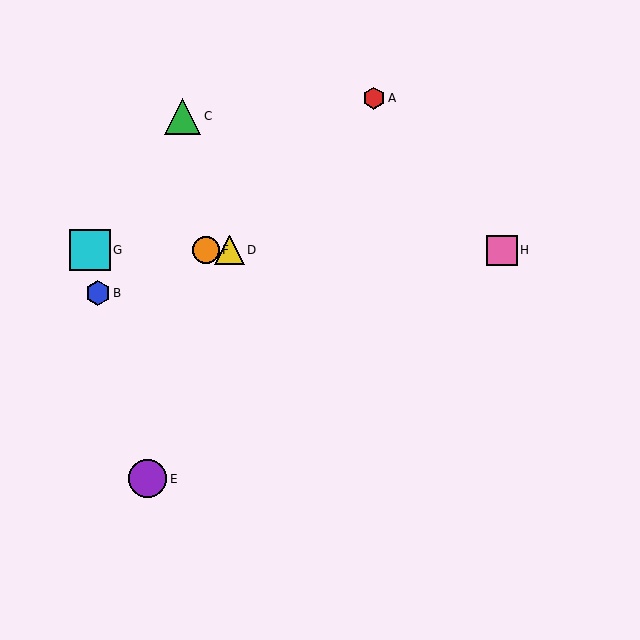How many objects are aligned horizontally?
4 objects (D, F, G, H) are aligned horizontally.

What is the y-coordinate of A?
Object A is at y≈98.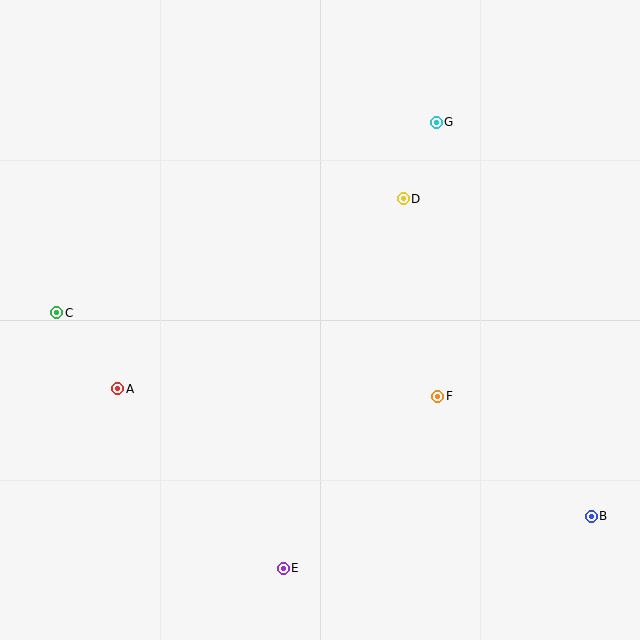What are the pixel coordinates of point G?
Point G is at (436, 122).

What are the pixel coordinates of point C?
Point C is at (57, 313).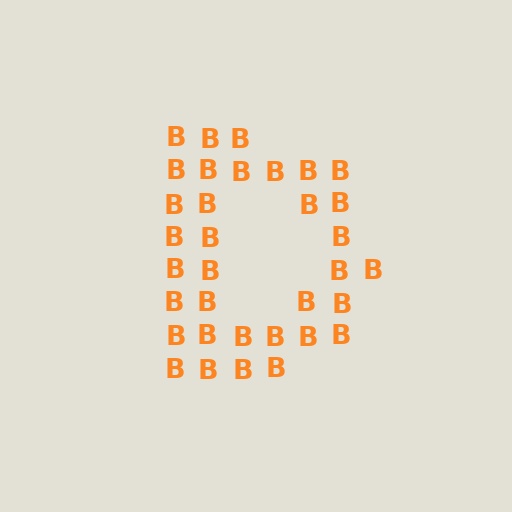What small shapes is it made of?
It is made of small letter B's.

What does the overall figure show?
The overall figure shows the letter D.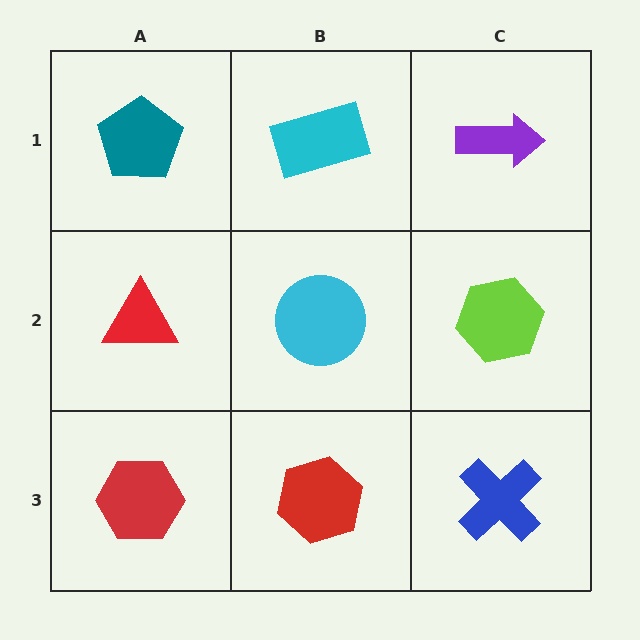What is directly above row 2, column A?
A teal pentagon.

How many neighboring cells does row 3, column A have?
2.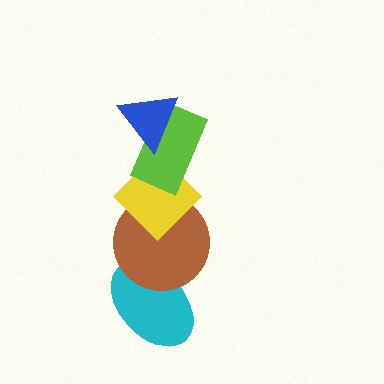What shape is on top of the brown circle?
The yellow diamond is on top of the brown circle.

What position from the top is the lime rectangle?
The lime rectangle is 2nd from the top.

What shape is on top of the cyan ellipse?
The brown circle is on top of the cyan ellipse.